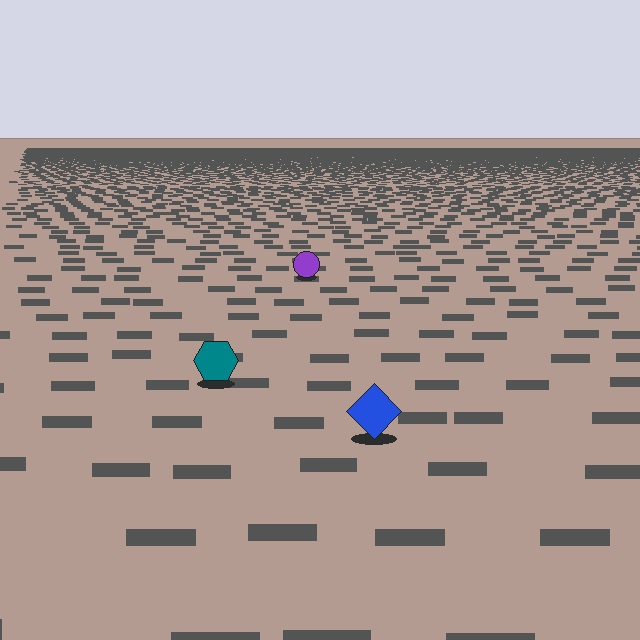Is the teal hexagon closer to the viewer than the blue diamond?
No. The blue diamond is closer — you can tell from the texture gradient: the ground texture is coarser near it.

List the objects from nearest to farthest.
From nearest to farthest: the blue diamond, the teal hexagon, the purple circle.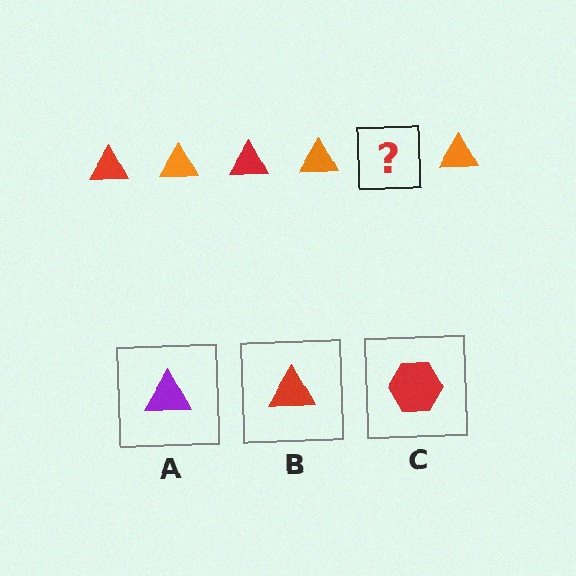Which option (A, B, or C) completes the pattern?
B.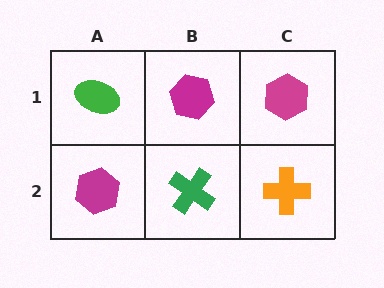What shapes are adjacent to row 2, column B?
A magenta hexagon (row 1, column B), a magenta hexagon (row 2, column A), an orange cross (row 2, column C).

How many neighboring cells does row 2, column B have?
3.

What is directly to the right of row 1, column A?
A magenta hexagon.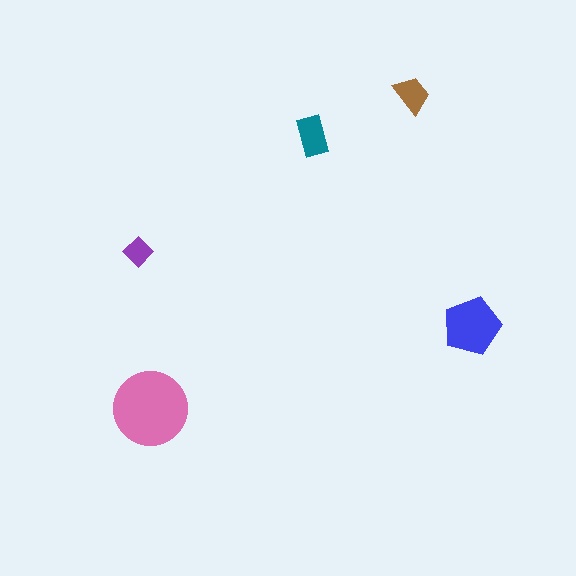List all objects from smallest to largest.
The purple diamond, the brown trapezoid, the teal rectangle, the blue pentagon, the pink circle.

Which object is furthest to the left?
The purple diamond is leftmost.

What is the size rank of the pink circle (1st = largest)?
1st.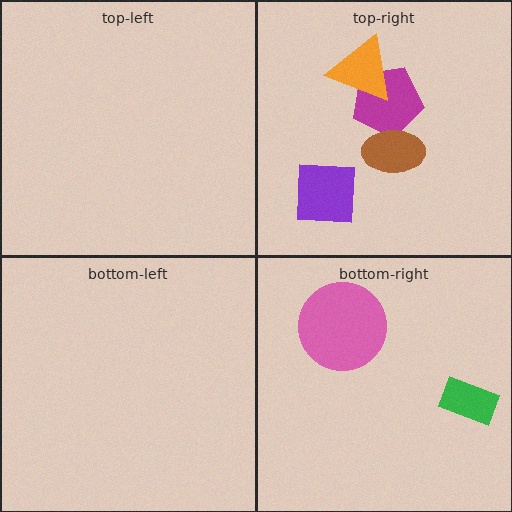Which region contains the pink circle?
The bottom-right region.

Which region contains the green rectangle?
The bottom-right region.